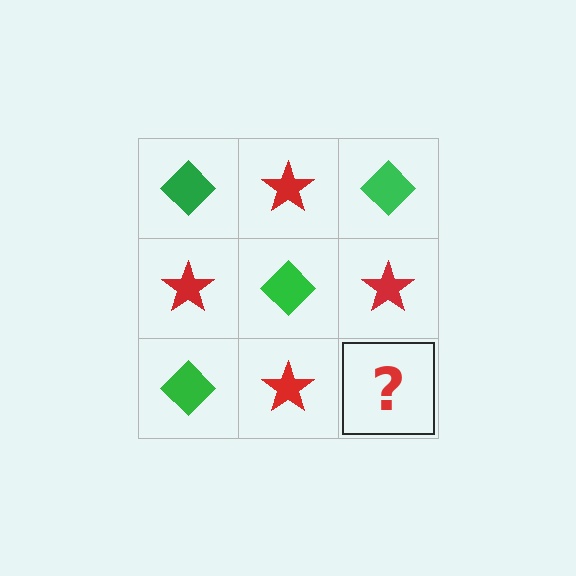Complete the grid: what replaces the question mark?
The question mark should be replaced with a green diamond.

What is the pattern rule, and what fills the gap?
The rule is that it alternates green diamond and red star in a checkerboard pattern. The gap should be filled with a green diamond.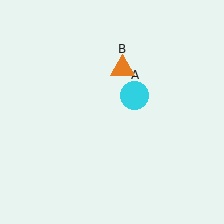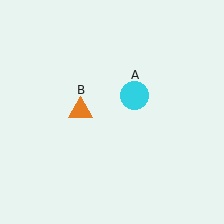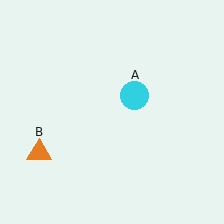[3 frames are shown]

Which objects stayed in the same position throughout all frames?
Cyan circle (object A) remained stationary.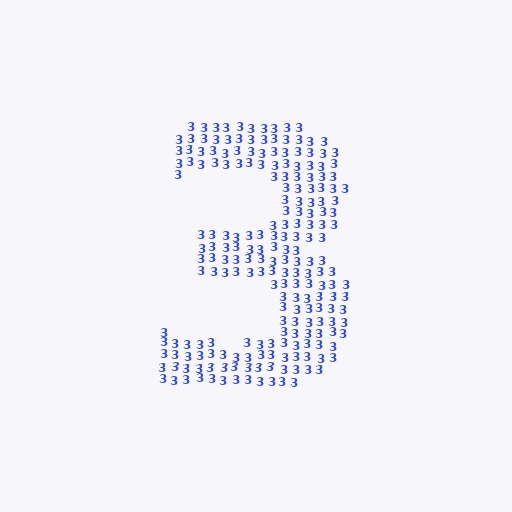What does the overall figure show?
The overall figure shows the digit 3.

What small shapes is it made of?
It is made of small digit 3's.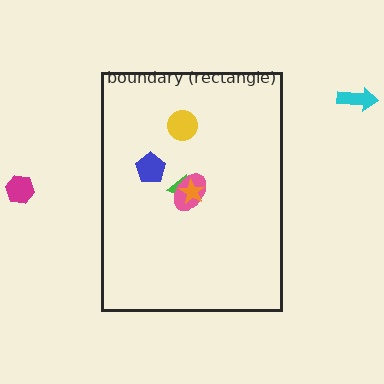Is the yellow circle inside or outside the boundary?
Inside.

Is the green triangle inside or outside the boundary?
Inside.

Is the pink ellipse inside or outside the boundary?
Inside.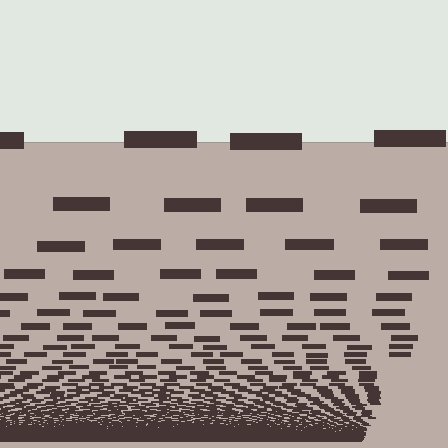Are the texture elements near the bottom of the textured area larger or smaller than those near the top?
Smaller. The gradient is inverted — elements near the bottom are smaller and denser.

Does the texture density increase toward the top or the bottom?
Density increases toward the bottom.